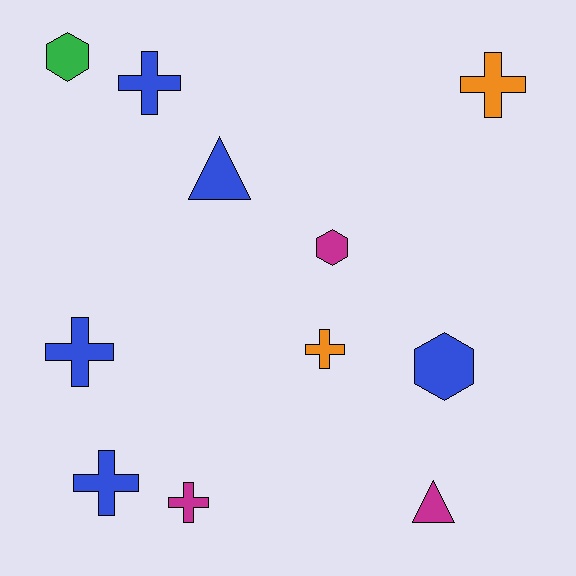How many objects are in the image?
There are 11 objects.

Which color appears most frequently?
Blue, with 5 objects.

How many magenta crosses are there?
There is 1 magenta cross.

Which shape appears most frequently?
Cross, with 6 objects.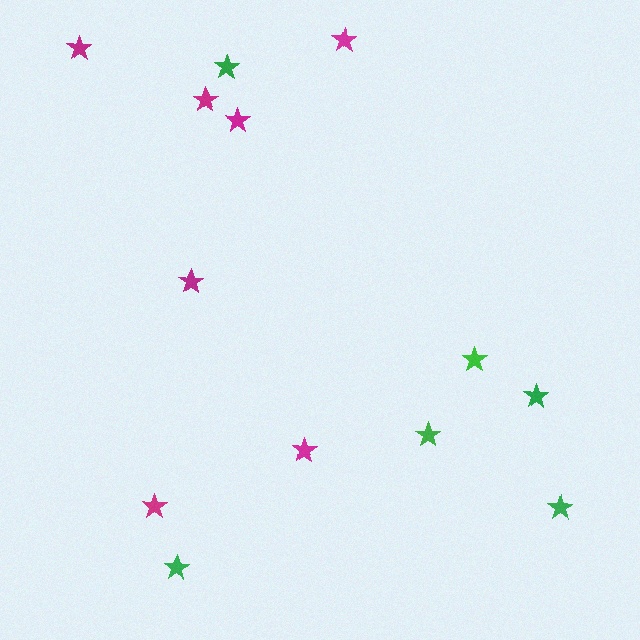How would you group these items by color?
There are 2 groups: one group of green stars (6) and one group of magenta stars (7).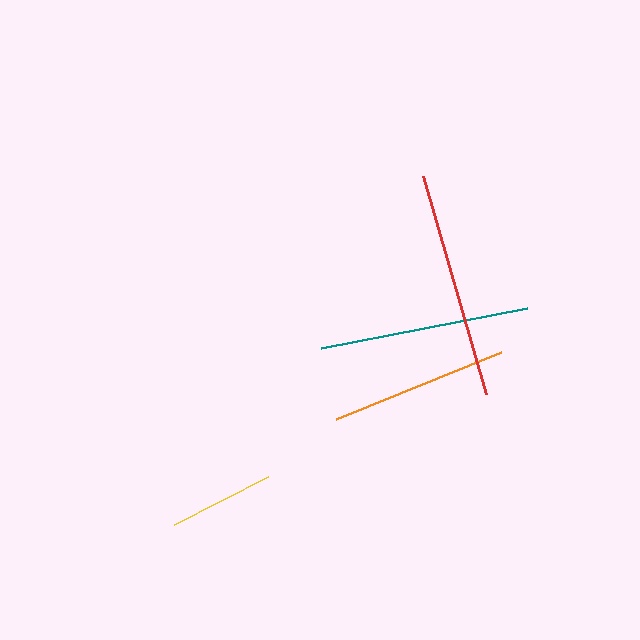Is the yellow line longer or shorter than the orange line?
The orange line is longer than the yellow line.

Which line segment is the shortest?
The yellow line is the shortest at approximately 106 pixels.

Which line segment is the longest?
The red line is the longest at approximately 227 pixels.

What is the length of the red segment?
The red segment is approximately 227 pixels long.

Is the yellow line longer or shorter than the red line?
The red line is longer than the yellow line.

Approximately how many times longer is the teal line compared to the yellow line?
The teal line is approximately 2.0 times the length of the yellow line.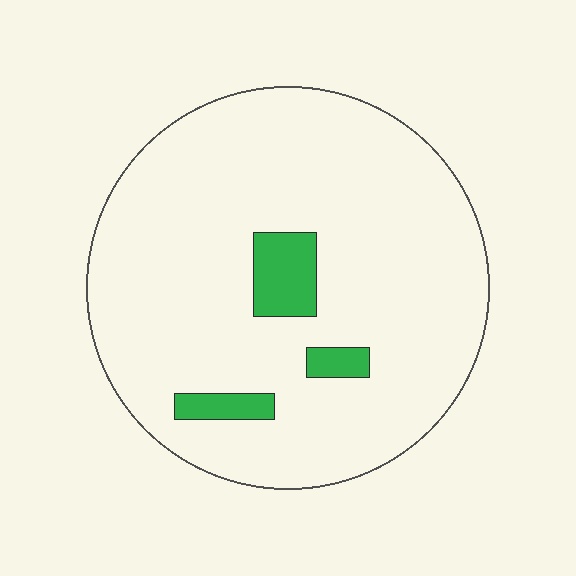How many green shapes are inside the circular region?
3.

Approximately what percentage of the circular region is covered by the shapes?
Approximately 10%.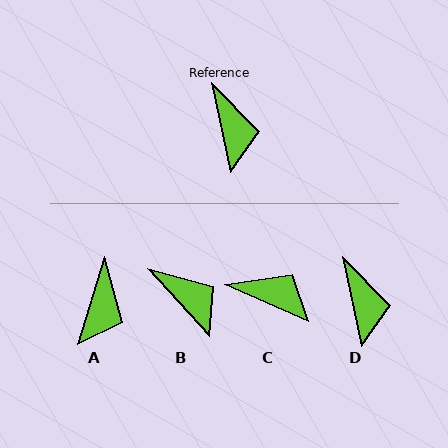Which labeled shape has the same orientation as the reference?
D.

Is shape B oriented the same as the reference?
No, it is off by about 30 degrees.